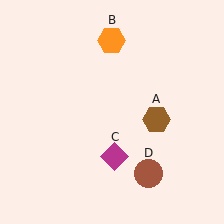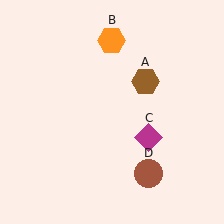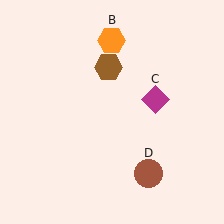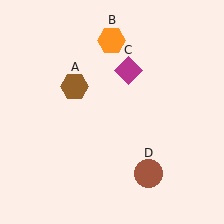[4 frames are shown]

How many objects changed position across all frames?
2 objects changed position: brown hexagon (object A), magenta diamond (object C).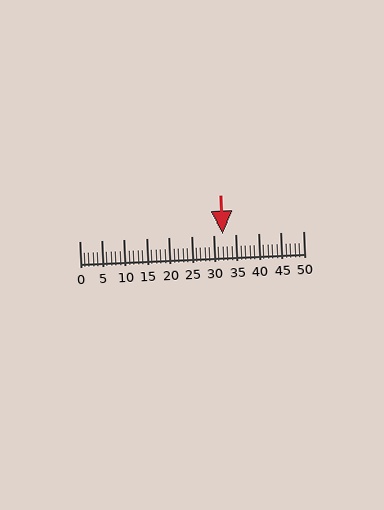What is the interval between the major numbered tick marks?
The major tick marks are spaced 5 units apart.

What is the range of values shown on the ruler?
The ruler shows values from 0 to 50.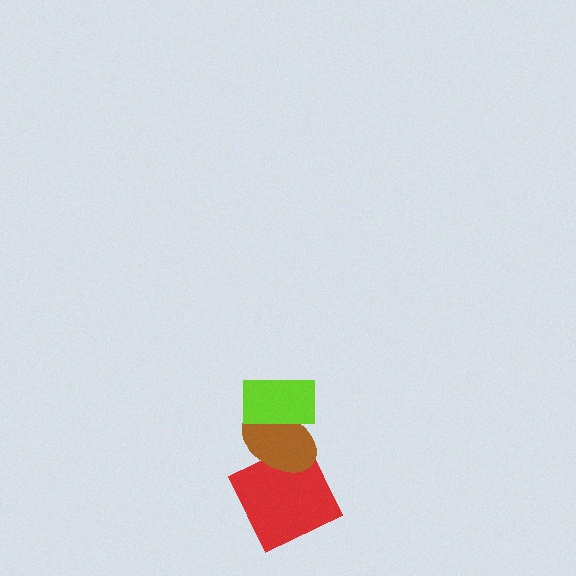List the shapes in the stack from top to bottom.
From top to bottom: the lime rectangle, the brown ellipse, the red square.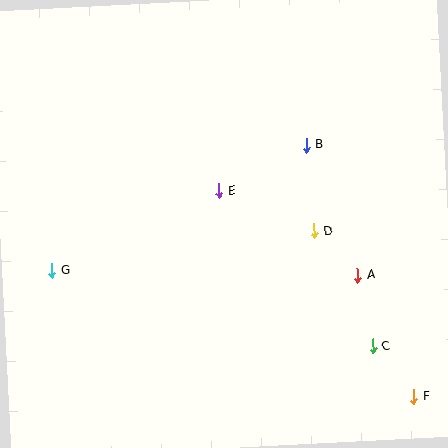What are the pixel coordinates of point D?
Point D is at (314, 231).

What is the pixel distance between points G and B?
The distance between G and B is 284 pixels.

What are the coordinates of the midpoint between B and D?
The midpoint between B and D is at (310, 188).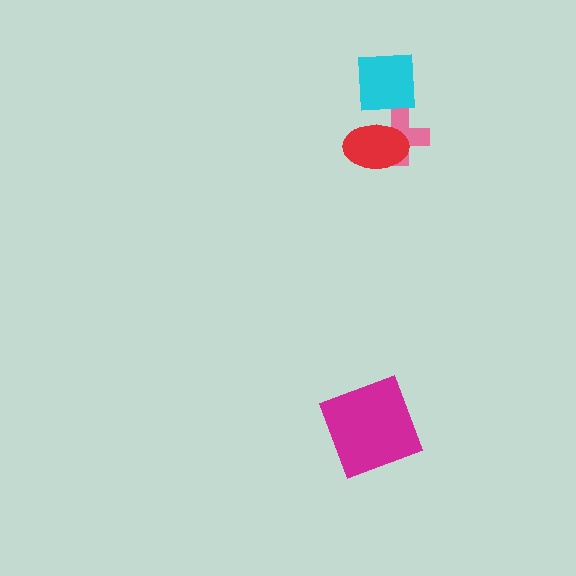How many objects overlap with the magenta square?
0 objects overlap with the magenta square.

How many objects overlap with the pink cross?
2 objects overlap with the pink cross.